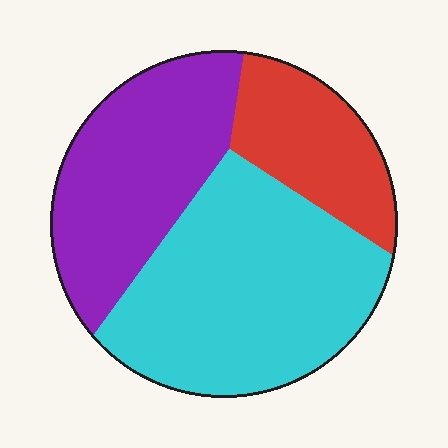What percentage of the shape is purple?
Purple takes up about one third (1/3) of the shape.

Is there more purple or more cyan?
Cyan.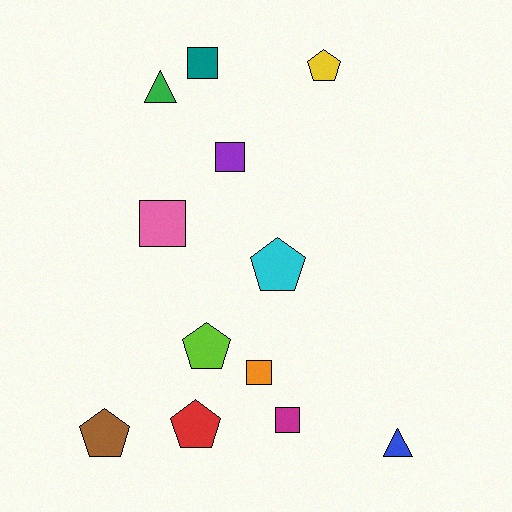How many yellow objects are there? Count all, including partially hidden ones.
There is 1 yellow object.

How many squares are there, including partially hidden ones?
There are 5 squares.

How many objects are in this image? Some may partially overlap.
There are 12 objects.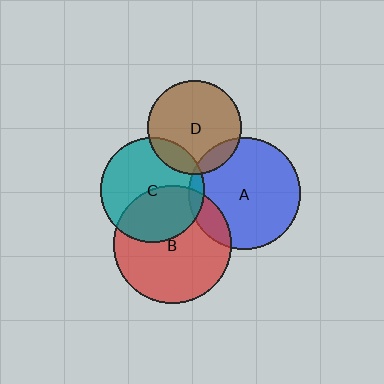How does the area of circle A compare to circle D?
Approximately 1.4 times.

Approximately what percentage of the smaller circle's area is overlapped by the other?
Approximately 15%.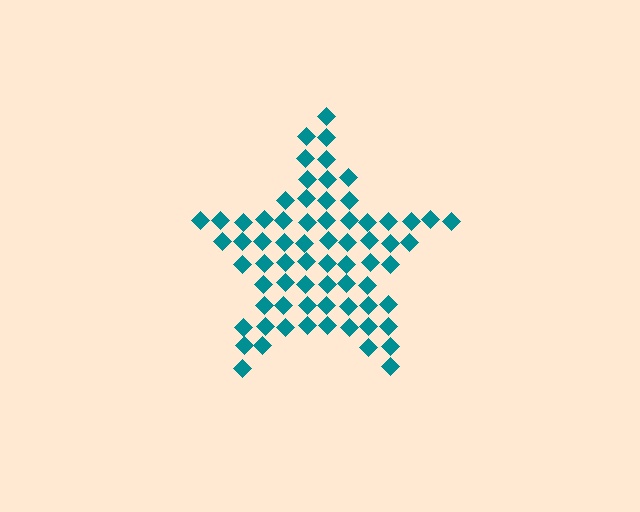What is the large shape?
The large shape is a star.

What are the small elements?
The small elements are diamonds.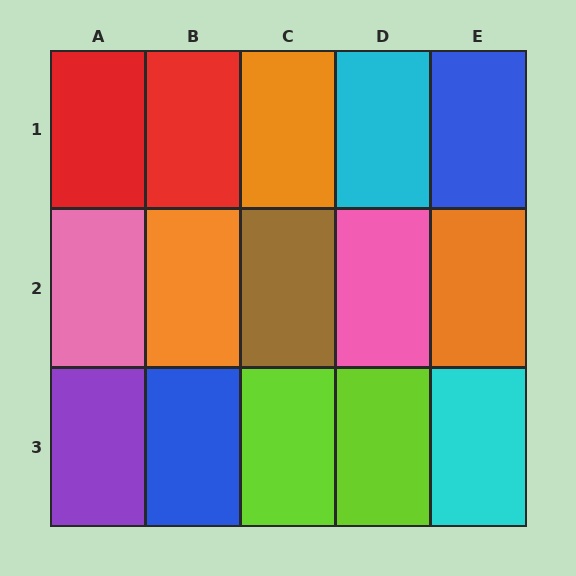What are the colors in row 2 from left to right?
Pink, orange, brown, pink, orange.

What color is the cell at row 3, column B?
Blue.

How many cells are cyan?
2 cells are cyan.